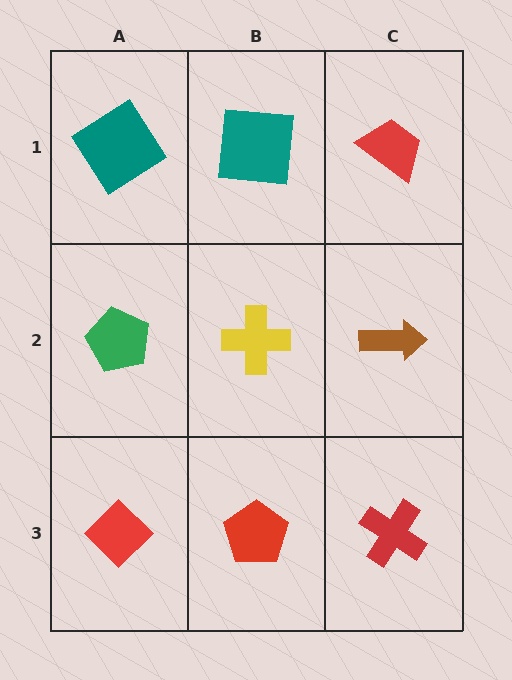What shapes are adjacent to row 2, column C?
A red trapezoid (row 1, column C), a red cross (row 3, column C), a yellow cross (row 2, column B).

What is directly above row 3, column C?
A brown arrow.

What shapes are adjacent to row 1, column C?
A brown arrow (row 2, column C), a teal square (row 1, column B).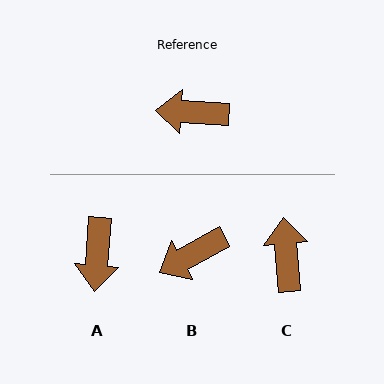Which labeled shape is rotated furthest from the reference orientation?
A, about 90 degrees away.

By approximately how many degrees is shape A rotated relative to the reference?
Approximately 90 degrees counter-clockwise.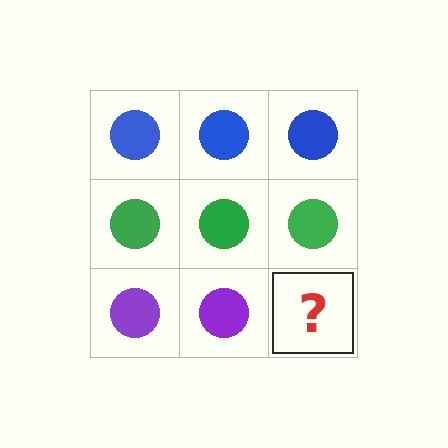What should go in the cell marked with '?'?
The missing cell should contain a purple circle.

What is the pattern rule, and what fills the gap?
The rule is that each row has a consistent color. The gap should be filled with a purple circle.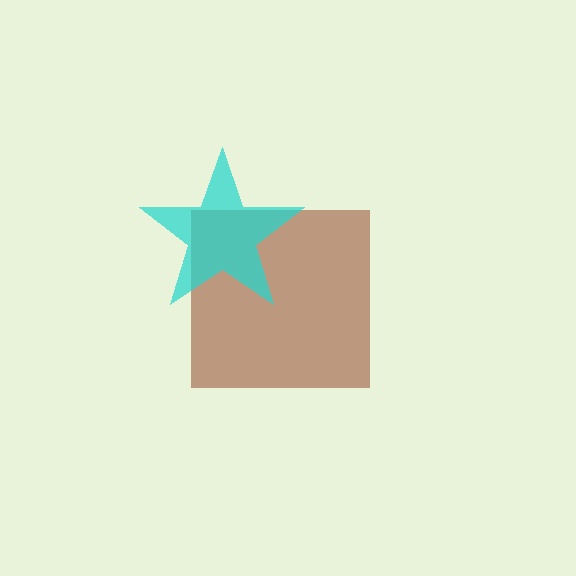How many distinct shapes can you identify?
There are 2 distinct shapes: a brown square, a cyan star.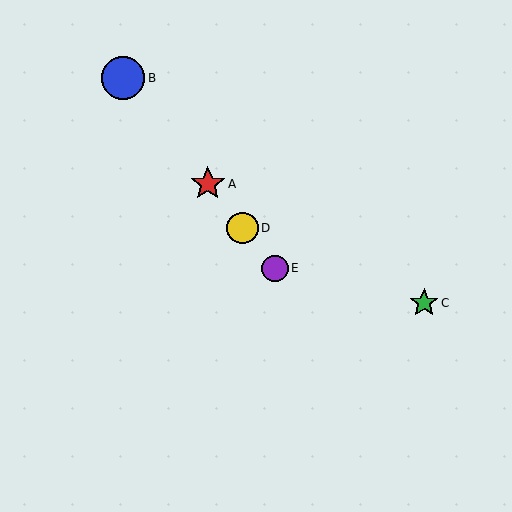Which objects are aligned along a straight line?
Objects A, B, D, E are aligned along a straight line.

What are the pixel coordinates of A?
Object A is at (208, 184).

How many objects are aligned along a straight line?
4 objects (A, B, D, E) are aligned along a straight line.